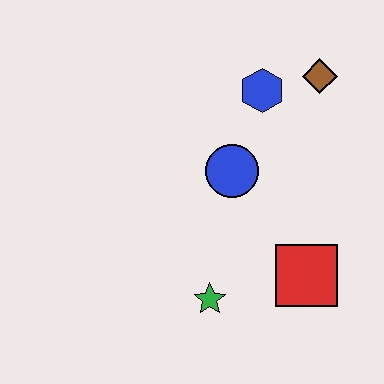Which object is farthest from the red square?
The brown diamond is farthest from the red square.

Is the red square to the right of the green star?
Yes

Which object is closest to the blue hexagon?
The brown diamond is closest to the blue hexagon.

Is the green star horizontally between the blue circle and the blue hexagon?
No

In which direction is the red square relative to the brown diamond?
The red square is below the brown diamond.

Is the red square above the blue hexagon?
No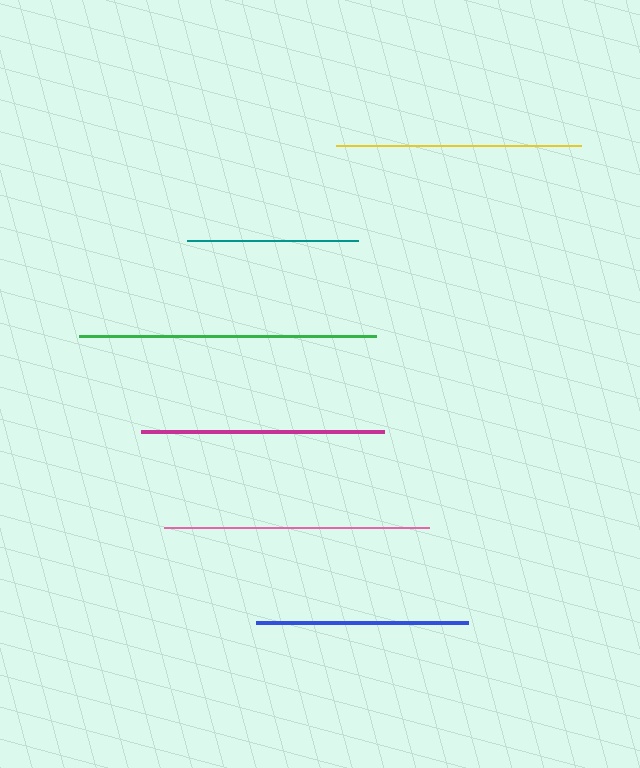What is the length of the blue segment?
The blue segment is approximately 212 pixels long.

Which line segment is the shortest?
The teal line is the shortest at approximately 171 pixels.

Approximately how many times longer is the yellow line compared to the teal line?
The yellow line is approximately 1.4 times the length of the teal line.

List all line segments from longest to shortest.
From longest to shortest: green, pink, yellow, magenta, blue, teal.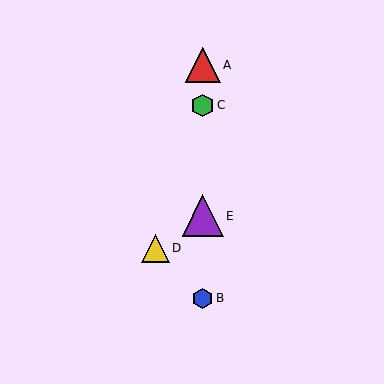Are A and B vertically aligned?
Yes, both are at x≈203.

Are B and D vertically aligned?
No, B is at x≈203 and D is at x≈155.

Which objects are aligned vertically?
Objects A, B, C, E are aligned vertically.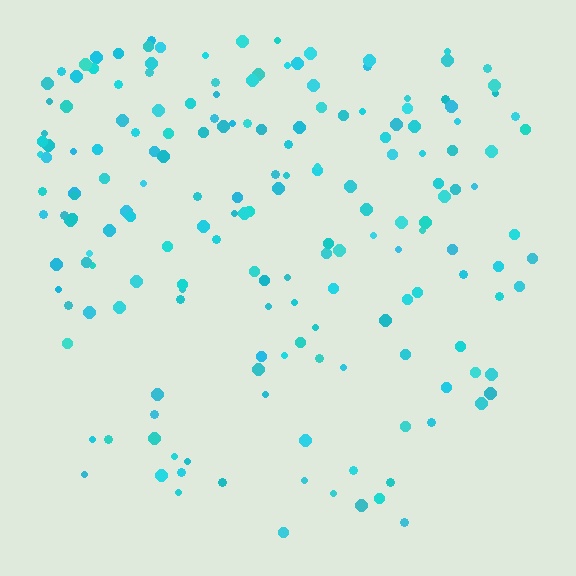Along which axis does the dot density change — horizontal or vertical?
Vertical.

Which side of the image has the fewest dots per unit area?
The bottom.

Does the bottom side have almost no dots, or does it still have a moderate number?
Still a moderate number, just noticeably fewer than the top.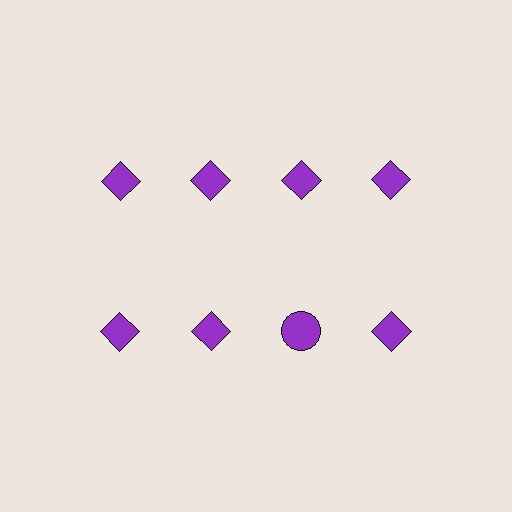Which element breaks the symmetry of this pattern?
The purple circle in the second row, center column breaks the symmetry. All other shapes are purple diamonds.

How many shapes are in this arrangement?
There are 8 shapes arranged in a grid pattern.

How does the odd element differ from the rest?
It has a different shape: circle instead of diamond.